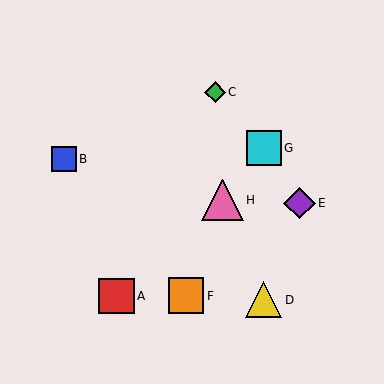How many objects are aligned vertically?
2 objects (D, G) are aligned vertically.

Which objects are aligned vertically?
Objects D, G are aligned vertically.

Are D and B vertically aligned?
No, D is at x≈264 and B is at x≈64.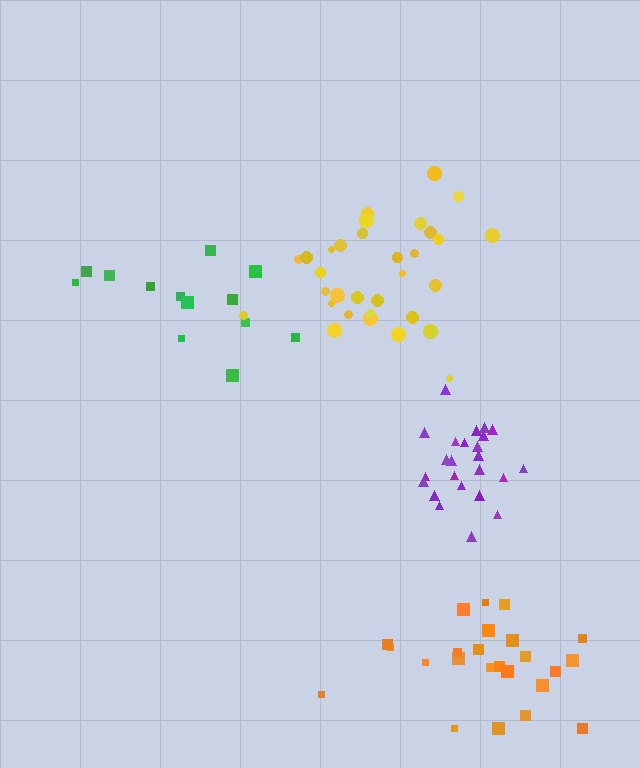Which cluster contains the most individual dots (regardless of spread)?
Yellow (32).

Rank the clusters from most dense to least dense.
purple, yellow, orange, green.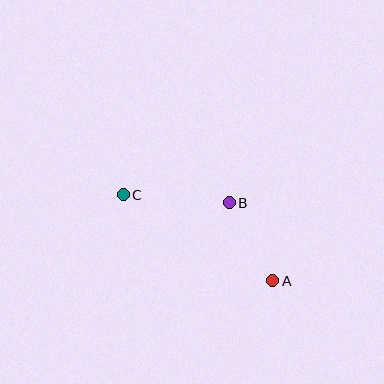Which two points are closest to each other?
Points A and B are closest to each other.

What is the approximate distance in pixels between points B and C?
The distance between B and C is approximately 106 pixels.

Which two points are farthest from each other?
Points A and C are farthest from each other.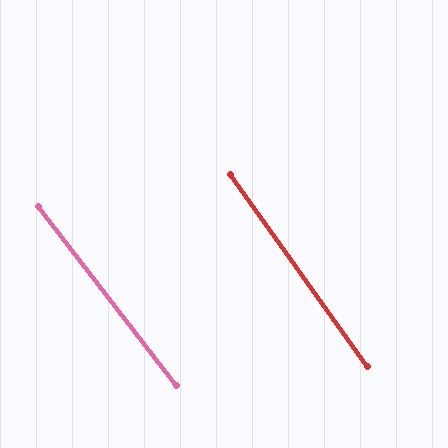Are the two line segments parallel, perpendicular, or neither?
Parallel — their directions differ by only 1.9°.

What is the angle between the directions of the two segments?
Approximately 2 degrees.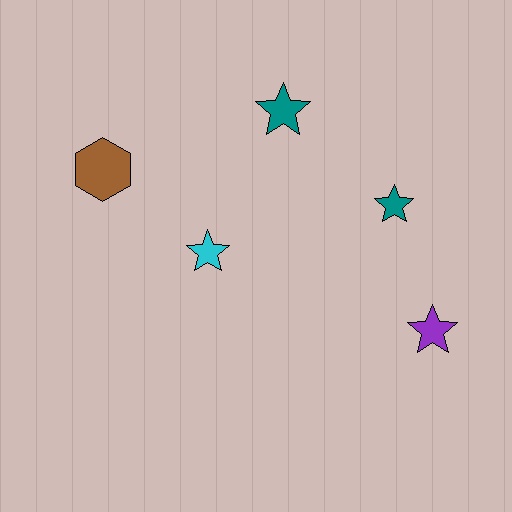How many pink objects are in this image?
There are no pink objects.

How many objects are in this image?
There are 5 objects.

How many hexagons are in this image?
There is 1 hexagon.